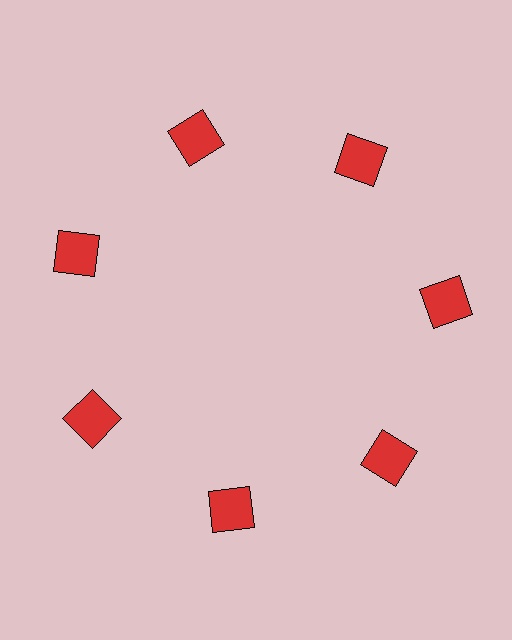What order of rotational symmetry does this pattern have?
This pattern has 7-fold rotational symmetry.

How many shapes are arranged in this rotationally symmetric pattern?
There are 7 shapes, arranged in 7 groups of 1.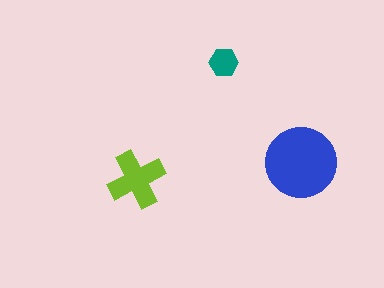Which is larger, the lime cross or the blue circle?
The blue circle.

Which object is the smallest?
The teal hexagon.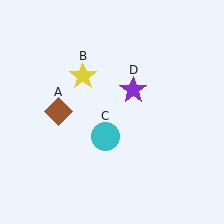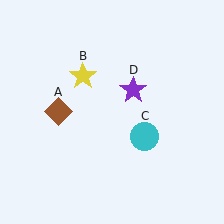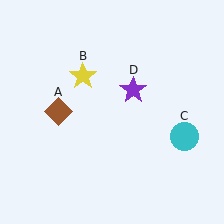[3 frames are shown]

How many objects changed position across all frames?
1 object changed position: cyan circle (object C).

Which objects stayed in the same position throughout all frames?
Brown diamond (object A) and yellow star (object B) and purple star (object D) remained stationary.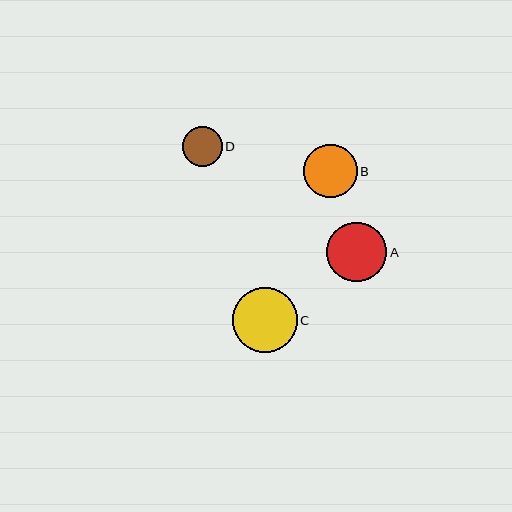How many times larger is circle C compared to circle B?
Circle C is approximately 1.2 times the size of circle B.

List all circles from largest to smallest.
From largest to smallest: C, A, B, D.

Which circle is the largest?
Circle C is the largest with a size of approximately 65 pixels.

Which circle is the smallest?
Circle D is the smallest with a size of approximately 40 pixels.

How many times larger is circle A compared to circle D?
Circle A is approximately 1.5 times the size of circle D.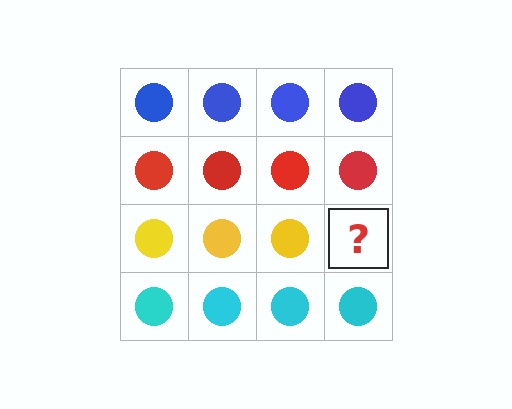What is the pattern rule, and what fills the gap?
The rule is that each row has a consistent color. The gap should be filled with a yellow circle.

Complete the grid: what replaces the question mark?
The question mark should be replaced with a yellow circle.